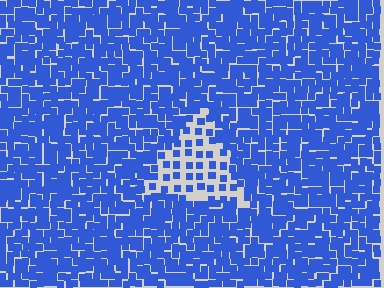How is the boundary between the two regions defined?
The boundary is defined by a change in element density (approximately 2.5x ratio). All elements are the same color, size, and shape.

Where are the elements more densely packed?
The elements are more densely packed outside the triangle boundary.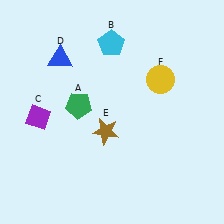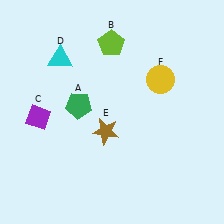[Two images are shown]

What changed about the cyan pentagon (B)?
In Image 1, B is cyan. In Image 2, it changed to lime.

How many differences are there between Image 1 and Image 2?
There are 2 differences between the two images.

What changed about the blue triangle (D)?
In Image 1, D is blue. In Image 2, it changed to cyan.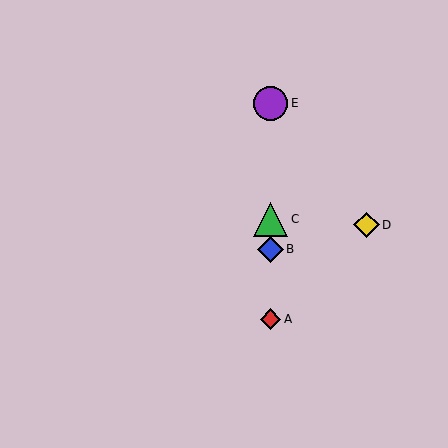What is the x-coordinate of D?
Object D is at x≈366.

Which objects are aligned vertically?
Objects A, B, C, E are aligned vertically.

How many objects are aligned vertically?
4 objects (A, B, C, E) are aligned vertically.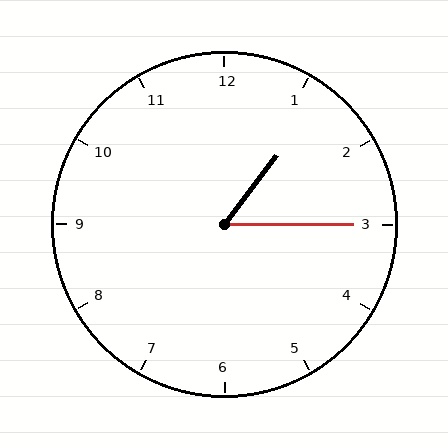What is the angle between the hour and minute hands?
Approximately 52 degrees.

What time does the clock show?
1:15.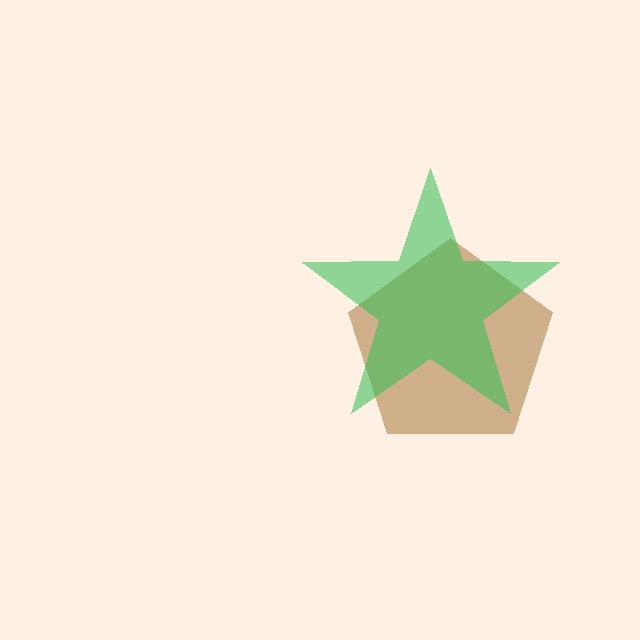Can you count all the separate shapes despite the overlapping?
Yes, there are 2 separate shapes.